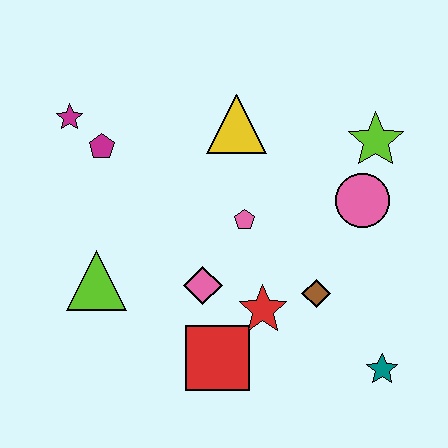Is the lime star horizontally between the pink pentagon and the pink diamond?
No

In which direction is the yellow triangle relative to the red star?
The yellow triangle is above the red star.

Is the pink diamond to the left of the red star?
Yes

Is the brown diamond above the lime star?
No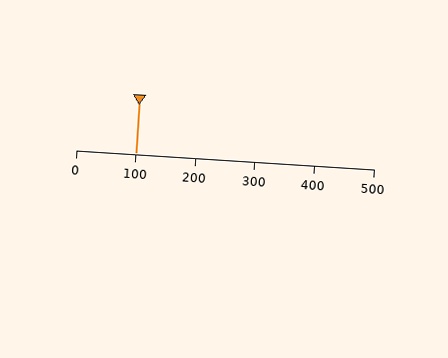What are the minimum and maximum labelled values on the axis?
The axis runs from 0 to 500.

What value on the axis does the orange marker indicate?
The marker indicates approximately 100.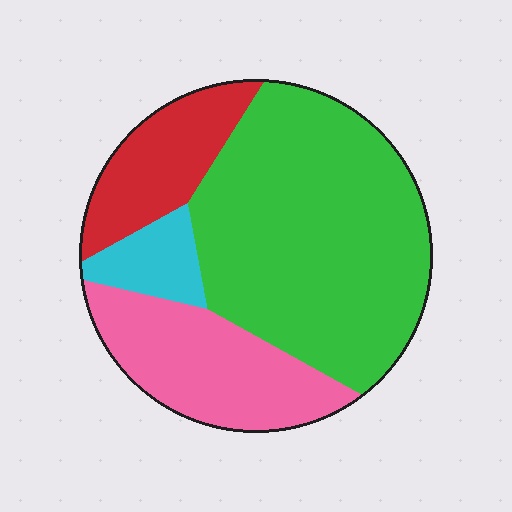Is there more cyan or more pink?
Pink.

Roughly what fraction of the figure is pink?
Pink covers around 25% of the figure.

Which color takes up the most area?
Green, at roughly 55%.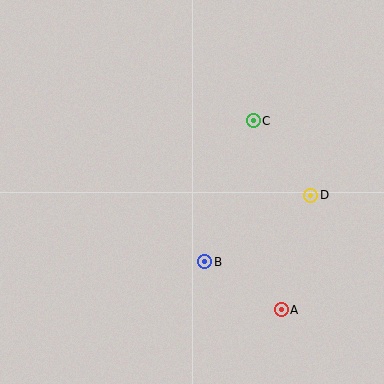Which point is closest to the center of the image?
Point B at (205, 262) is closest to the center.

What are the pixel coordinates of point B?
Point B is at (205, 262).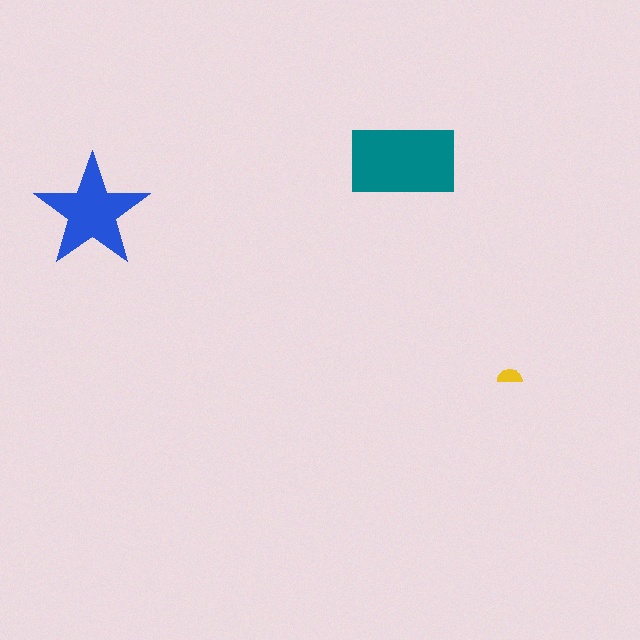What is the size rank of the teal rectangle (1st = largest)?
1st.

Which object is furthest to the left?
The blue star is leftmost.